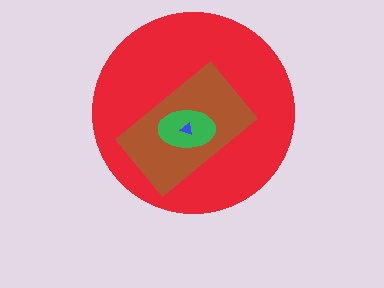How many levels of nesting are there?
4.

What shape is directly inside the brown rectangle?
The green ellipse.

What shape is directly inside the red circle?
The brown rectangle.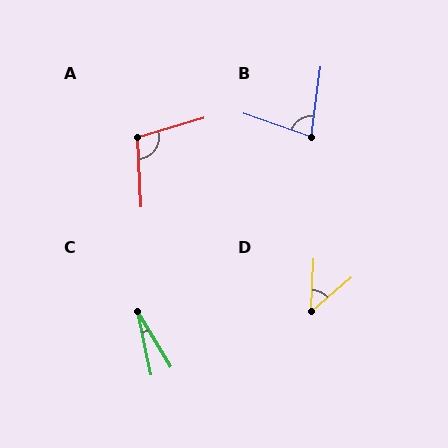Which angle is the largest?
A, at approximately 103 degrees.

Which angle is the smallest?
C, at approximately 19 degrees.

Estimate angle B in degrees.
Approximately 78 degrees.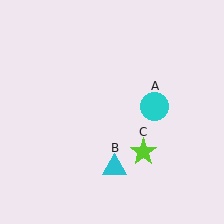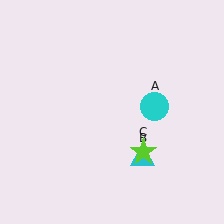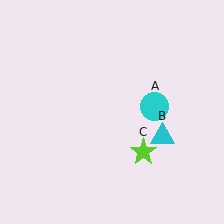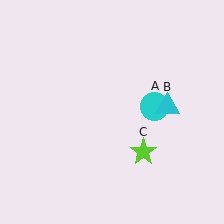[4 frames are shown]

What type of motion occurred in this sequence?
The cyan triangle (object B) rotated counterclockwise around the center of the scene.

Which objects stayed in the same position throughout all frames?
Cyan circle (object A) and lime star (object C) remained stationary.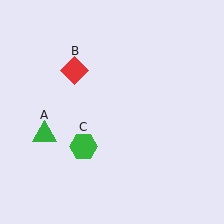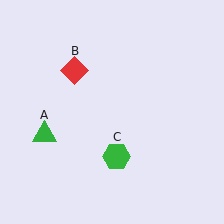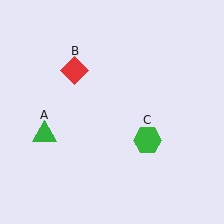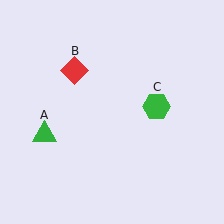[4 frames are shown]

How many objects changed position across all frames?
1 object changed position: green hexagon (object C).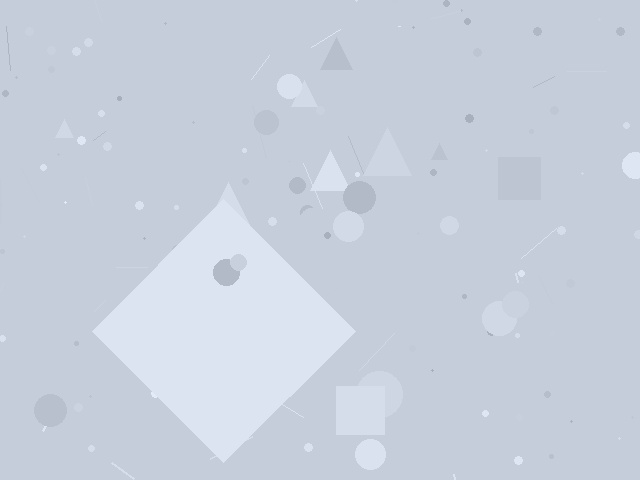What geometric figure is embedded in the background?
A diamond is embedded in the background.